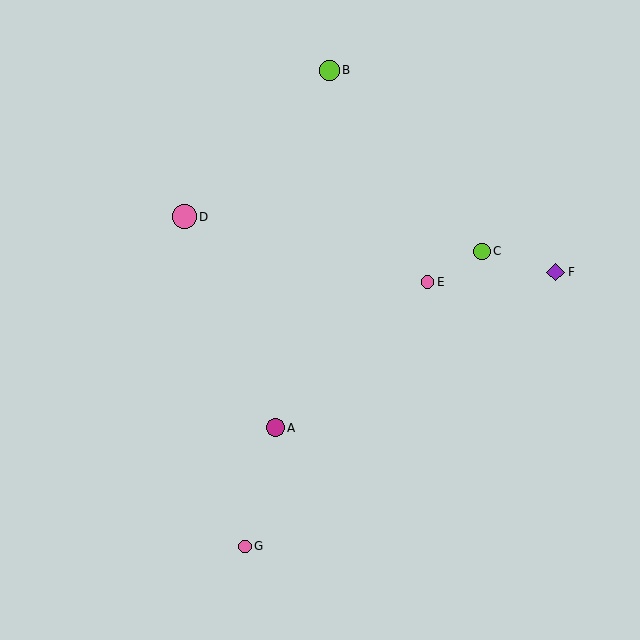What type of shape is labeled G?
Shape G is a pink circle.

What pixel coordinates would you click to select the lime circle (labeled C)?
Click at (482, 251) to select the lime circle C.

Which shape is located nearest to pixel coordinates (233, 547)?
The pink circle (labeled G) at (245, 546) is nearest to that location.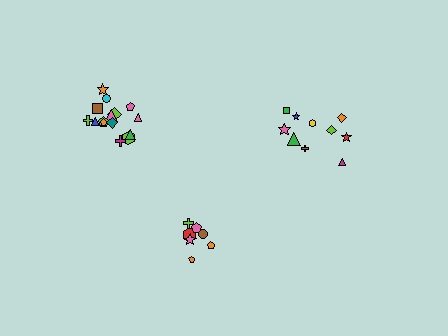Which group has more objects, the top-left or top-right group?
The top-left group.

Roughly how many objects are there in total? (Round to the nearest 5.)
Roughly 30 objects in total.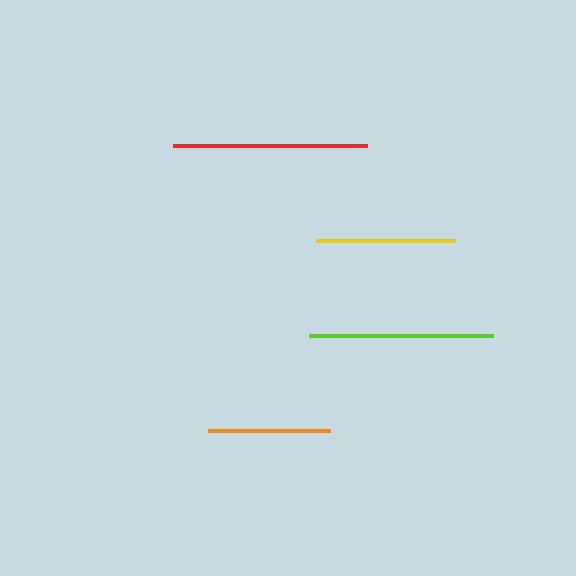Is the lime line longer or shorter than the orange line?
The lime line is longer than the orange line.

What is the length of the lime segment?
The lime segment is approximately 183 pixels long.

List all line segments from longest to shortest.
From longest to shortest: red, lime, yellow, orange.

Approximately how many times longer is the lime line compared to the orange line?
The lime line is approximately 1.5 times the length of the orange line.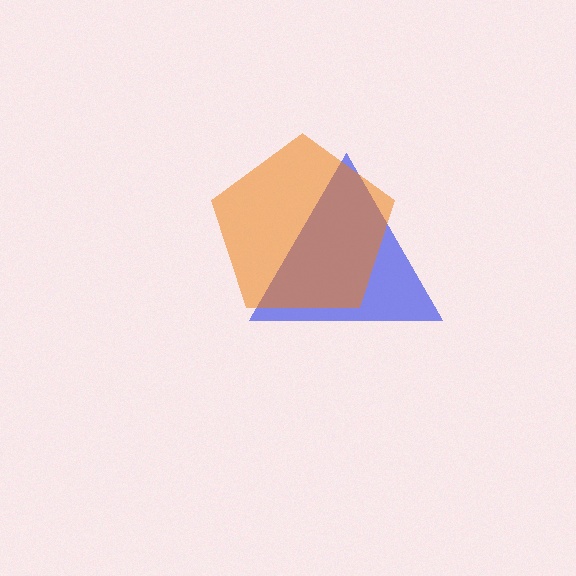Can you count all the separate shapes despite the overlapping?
Yes, there are 2 separate shapes.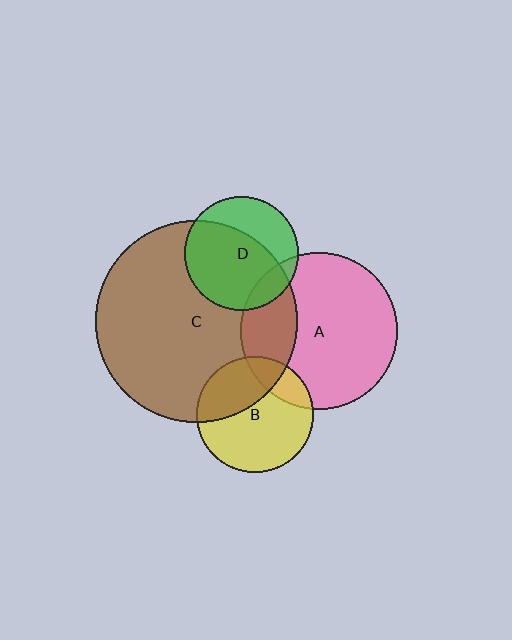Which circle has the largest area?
Circle C (brown).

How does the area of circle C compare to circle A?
Approximately 1.6 times.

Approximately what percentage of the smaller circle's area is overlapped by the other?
Approximately 15%.